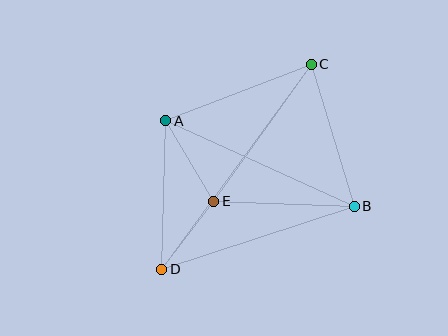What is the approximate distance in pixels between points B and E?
The distance between B and E is approximately 141 pixels.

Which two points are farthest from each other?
Points C and D are farthest from each other.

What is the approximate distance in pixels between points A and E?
The distance between A and E is approximately 94 pixels.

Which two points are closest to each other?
Points D and E are closest to each other.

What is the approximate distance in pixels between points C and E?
The distance between C and E is approximately 168 pixels.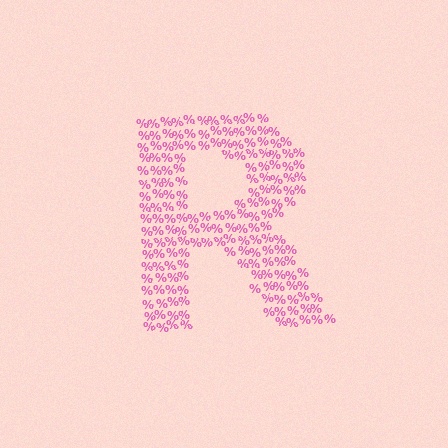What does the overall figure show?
The overall figure shows the letter R.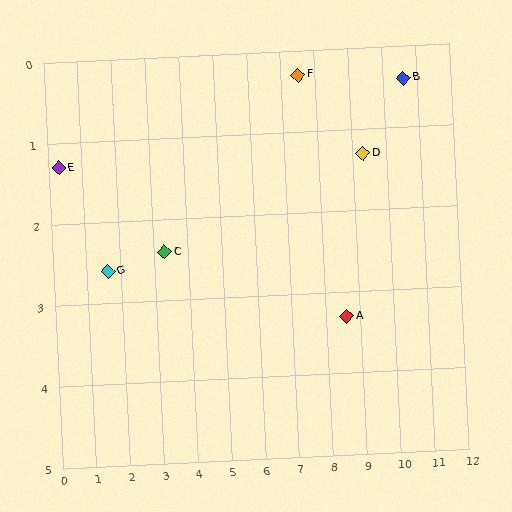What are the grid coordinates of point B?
Point B is at approximately (10.6, 0.4).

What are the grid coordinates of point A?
Point A is at approximately (8.6, 3.3).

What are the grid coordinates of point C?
Point C is at approximately (3.3, 2.4).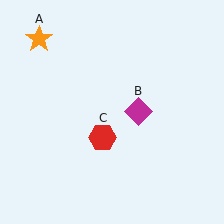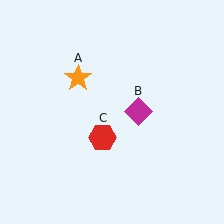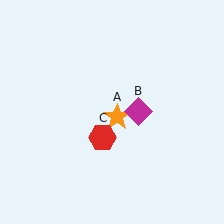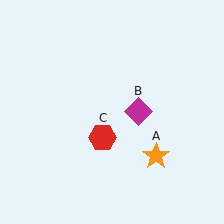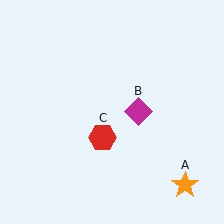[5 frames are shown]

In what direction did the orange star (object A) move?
The orange star (object A) moved down and to the right.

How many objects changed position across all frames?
1 object changed position: orange star (object A).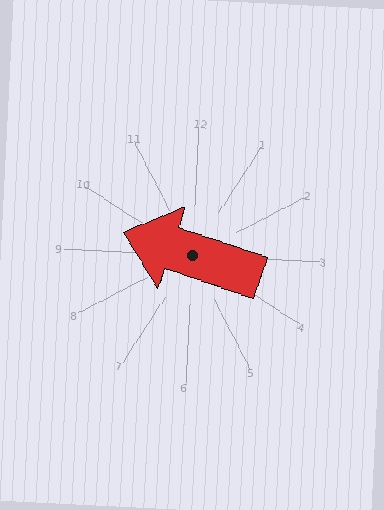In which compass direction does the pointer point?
West.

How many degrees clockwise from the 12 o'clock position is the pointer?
Approximately 286 degrees.